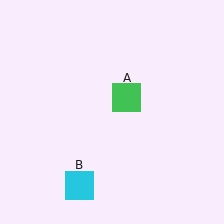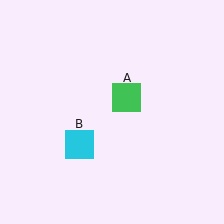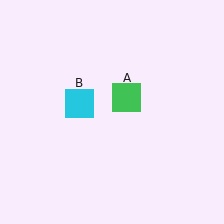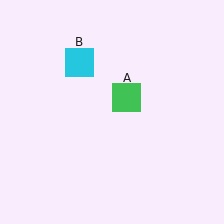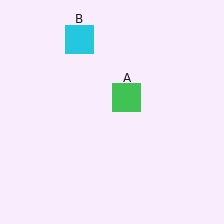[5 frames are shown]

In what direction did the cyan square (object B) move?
The cyan square (object B) moved up.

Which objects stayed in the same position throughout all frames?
Green square (object A) remained stationary.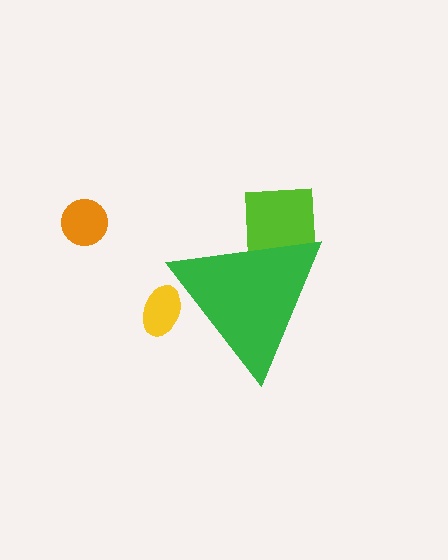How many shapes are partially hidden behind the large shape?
2 shapes are partially hidden.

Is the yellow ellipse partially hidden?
Yes, the yellow ellipse is partially hidden behind the green triangle.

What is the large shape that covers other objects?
A green triangle.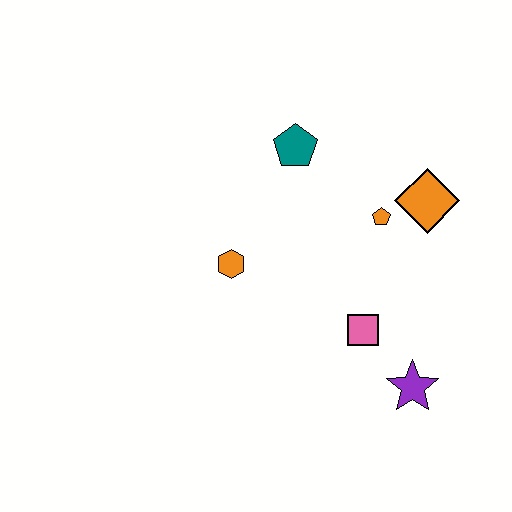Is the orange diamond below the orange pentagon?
No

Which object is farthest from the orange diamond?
The orange hexagon is farthest from the orange diamond.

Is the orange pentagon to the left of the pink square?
No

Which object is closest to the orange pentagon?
The orange diamond is closest to the orange pentagon.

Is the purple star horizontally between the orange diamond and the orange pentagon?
Yes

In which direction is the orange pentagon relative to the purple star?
The orange pentagon is above the purple star.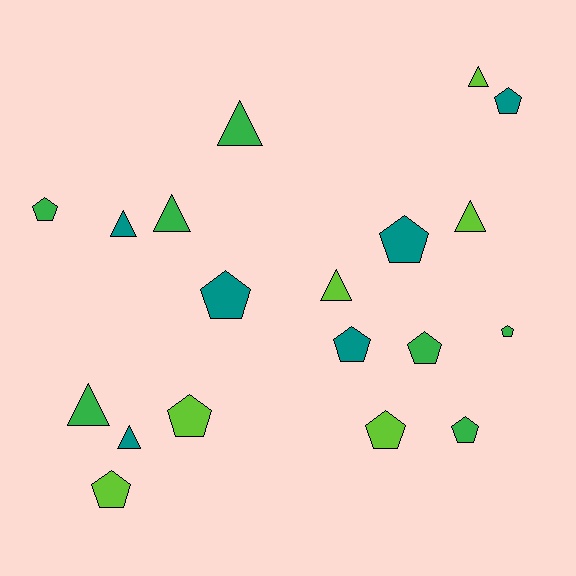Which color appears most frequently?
Green, with 7 objects.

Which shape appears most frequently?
Pentagon, with 11 objects.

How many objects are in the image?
There are 19 objects.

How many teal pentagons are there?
There are 4 teal pentagons.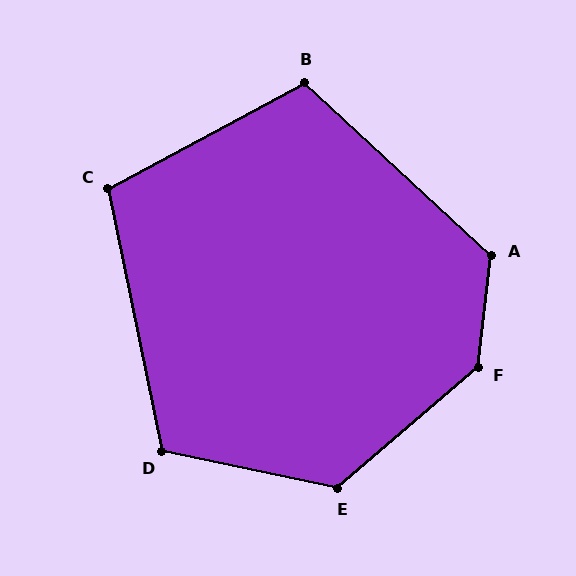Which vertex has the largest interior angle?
F, at approximately 137 degrees.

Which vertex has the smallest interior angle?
C, at approximately 107 degrees.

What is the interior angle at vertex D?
Approximately 114 degrees (obtuse).